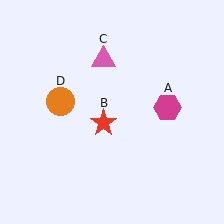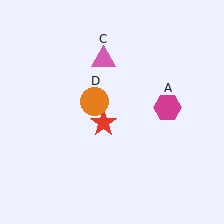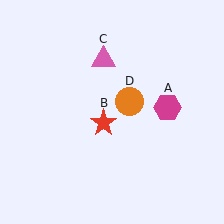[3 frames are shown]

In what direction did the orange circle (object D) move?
The orange circle (object D) moved right.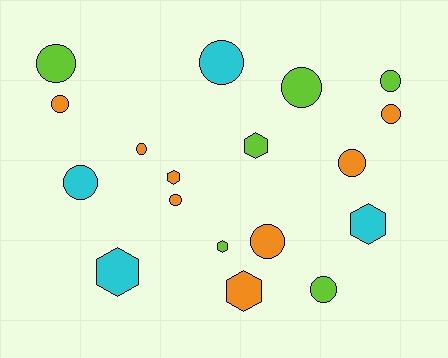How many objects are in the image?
There are 18 objects.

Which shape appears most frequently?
Circle, with 12 objects.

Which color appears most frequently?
Orange, with 8 objects.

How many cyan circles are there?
There are 2 cyan circles.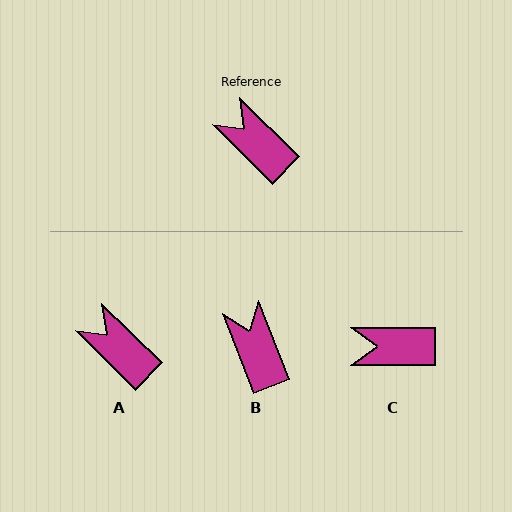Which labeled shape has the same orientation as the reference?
A.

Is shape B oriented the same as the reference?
No, it is off by about 24 degrees.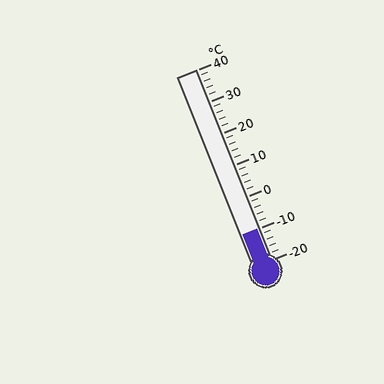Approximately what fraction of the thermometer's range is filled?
The thermometer is filled to approximately 15% of its range.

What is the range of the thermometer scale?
The thermometer scale ranges from -20°C to 40°C.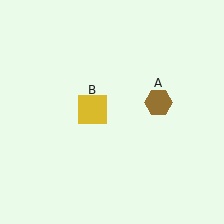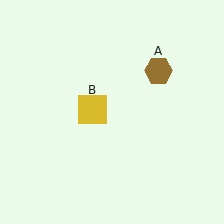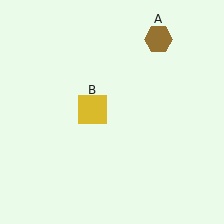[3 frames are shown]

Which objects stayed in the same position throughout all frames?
Yellow square (object B) remained stationary.